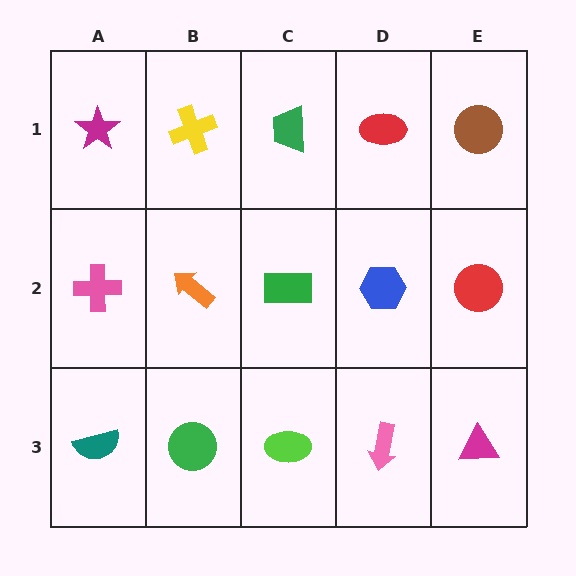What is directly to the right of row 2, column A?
An orange arrow.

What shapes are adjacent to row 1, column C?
A green rectangle (row 2, column C), a yellow cross (row 1, column B), a red ellipse (row 1, column D).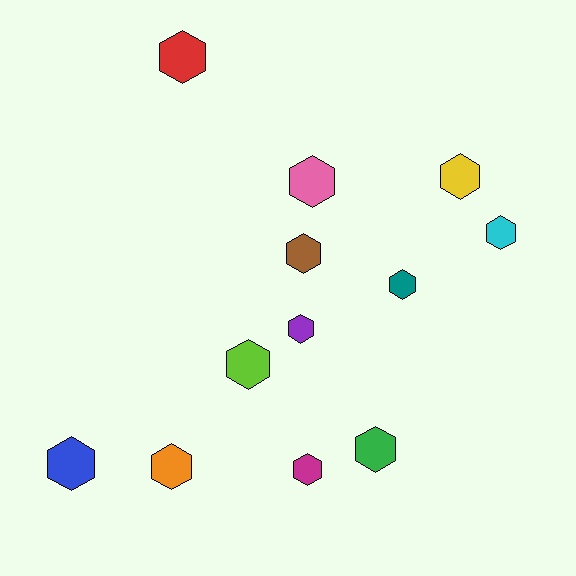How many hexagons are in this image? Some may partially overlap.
There are 12 hexagons.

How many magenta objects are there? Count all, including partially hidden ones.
There is 1 magenta object.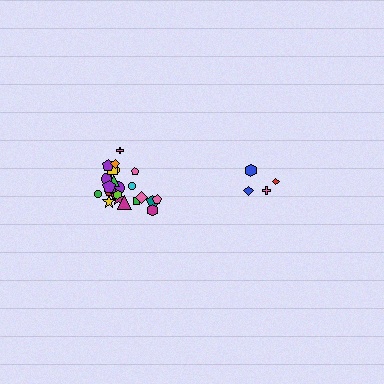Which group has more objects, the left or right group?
The left group.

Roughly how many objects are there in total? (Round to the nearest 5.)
Roughly 30 objects in total.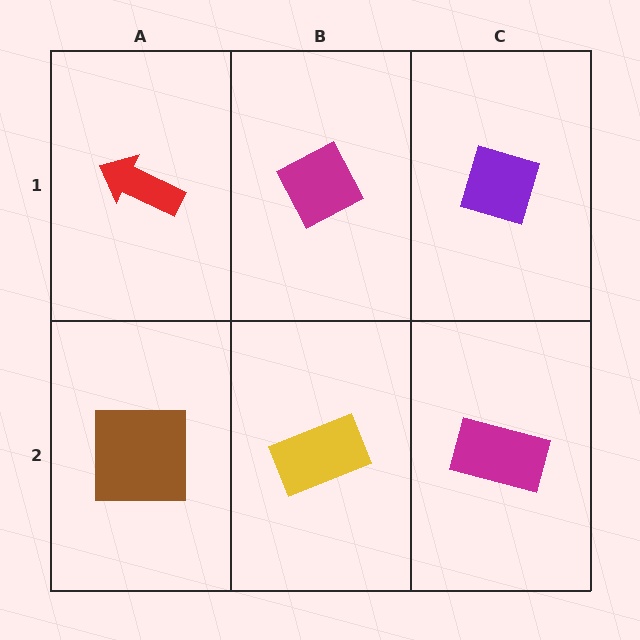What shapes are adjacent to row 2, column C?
A purple diamond (row 1, column C), a yellow rectangle (row 2, column B).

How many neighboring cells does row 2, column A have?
2.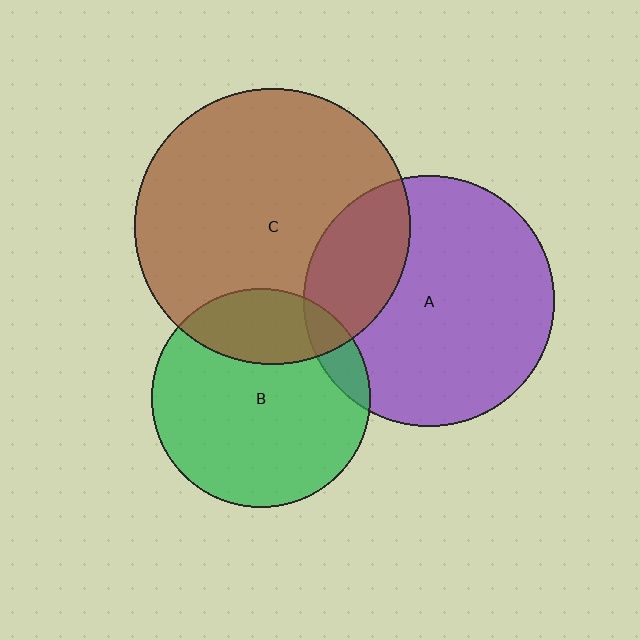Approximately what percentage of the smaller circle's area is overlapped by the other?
Approximately 25%.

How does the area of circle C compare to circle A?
Approximately 1.2 times.